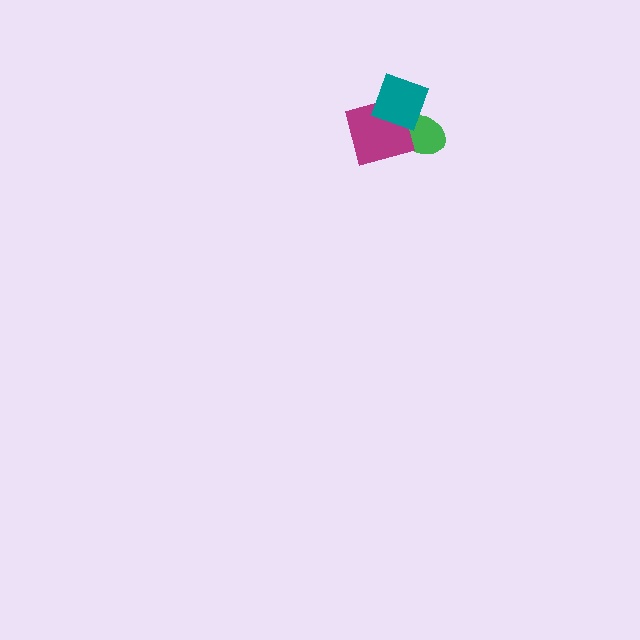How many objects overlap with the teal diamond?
2 objects overlap with the teal diamond.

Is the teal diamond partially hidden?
No, no other shape covers it.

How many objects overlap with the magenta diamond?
2 objects overlap with the magenta diamond.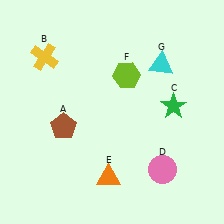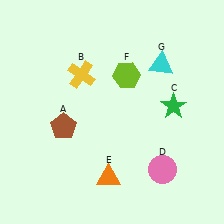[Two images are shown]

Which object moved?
The yellow cross (B) moved right.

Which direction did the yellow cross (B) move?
The yellow cross (B) moved right.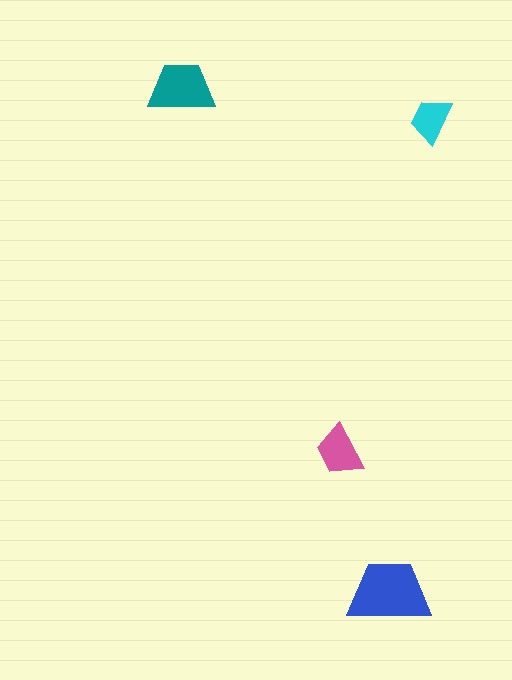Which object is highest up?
The teal trapezoid is topmost.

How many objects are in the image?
There are 4 objects in the image.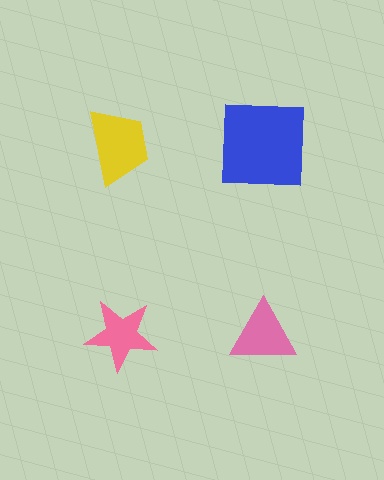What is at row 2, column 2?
A pink triangle.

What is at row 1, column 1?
A yellow trapezoid.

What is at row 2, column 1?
A pink star.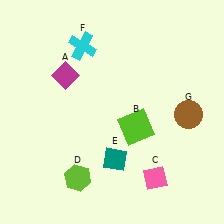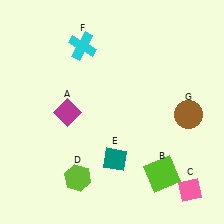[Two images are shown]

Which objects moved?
The objects that moved are: the magenta diamond (A), the lime square (B), the pink diamond (C).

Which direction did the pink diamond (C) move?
The pink diamond (C) moved right.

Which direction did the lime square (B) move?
The lime square (B) moved down.